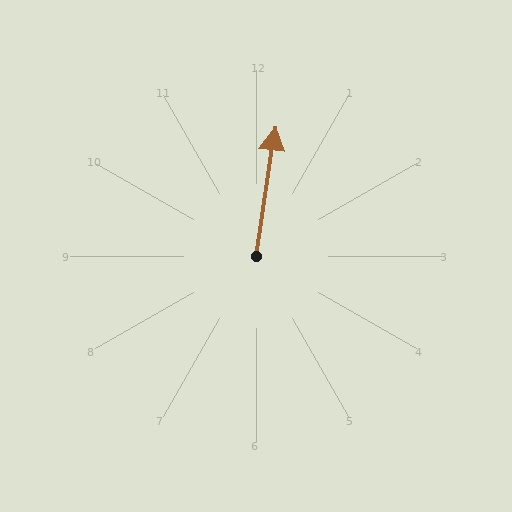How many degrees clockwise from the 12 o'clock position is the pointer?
Approximately 8 degrees.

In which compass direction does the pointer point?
North.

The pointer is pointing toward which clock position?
Roughly 12 o'clock.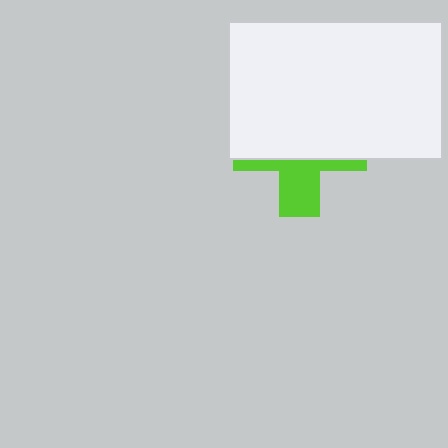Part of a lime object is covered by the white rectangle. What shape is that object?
It is a cross.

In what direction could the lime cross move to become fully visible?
The lime cross could move down. That would shift it out from behind the white rectangle entirely.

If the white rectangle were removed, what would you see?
You would see the complete lime cross.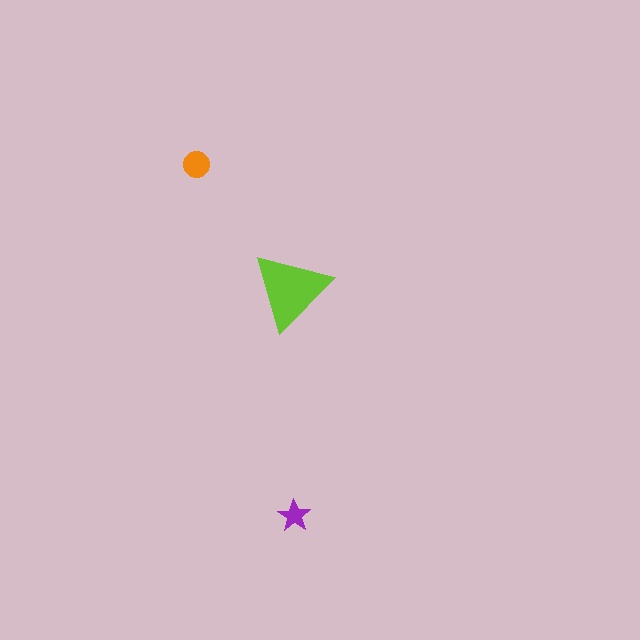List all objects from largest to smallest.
The lime triangle, the orange circle, the purple star.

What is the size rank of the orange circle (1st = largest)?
2nd.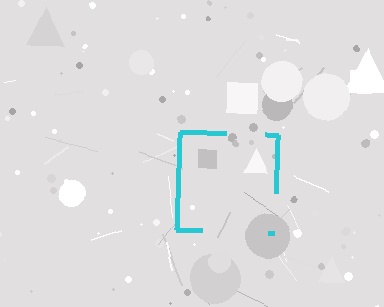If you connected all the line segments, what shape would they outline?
They would outline a square.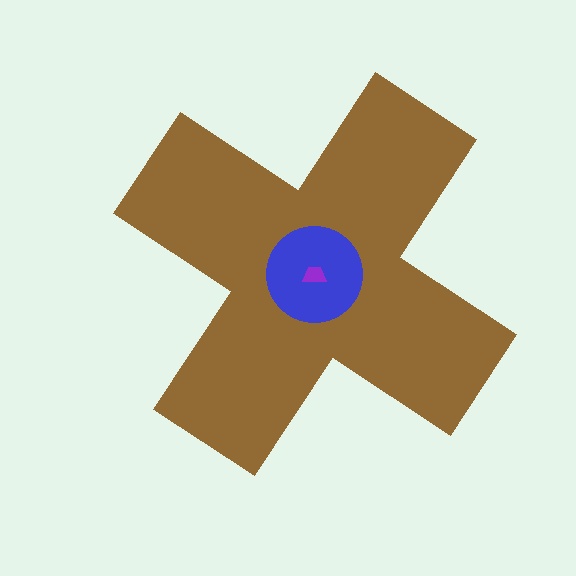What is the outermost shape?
The brown cross.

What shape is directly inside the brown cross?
The blue circle.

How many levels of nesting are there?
3.